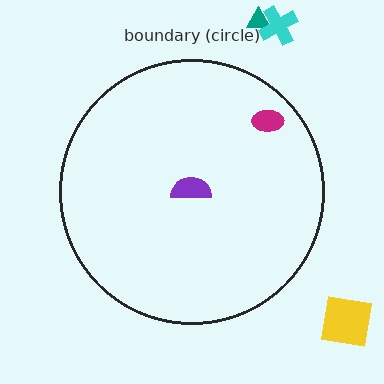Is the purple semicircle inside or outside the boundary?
Inside.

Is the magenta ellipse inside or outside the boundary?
Inside.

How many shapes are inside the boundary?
2 inside, 3 outside.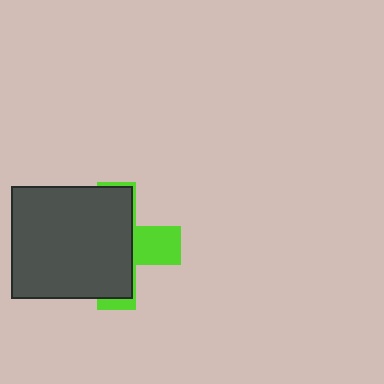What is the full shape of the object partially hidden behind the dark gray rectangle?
The partially hidden object is a lime cross.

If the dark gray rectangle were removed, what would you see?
You would see the complete lime cross.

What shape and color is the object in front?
The object in front is a dark gray rectangle.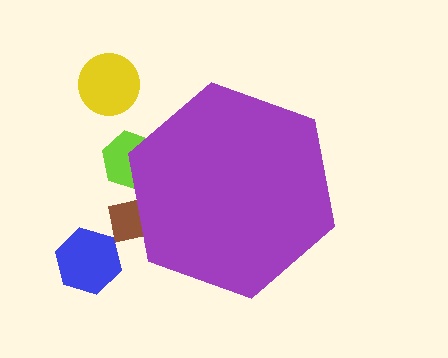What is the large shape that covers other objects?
A purple hexagon.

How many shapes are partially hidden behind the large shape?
2 shapes are partially hidden.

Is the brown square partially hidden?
Yes, the brown square is partially hidden behind the purple hexagon.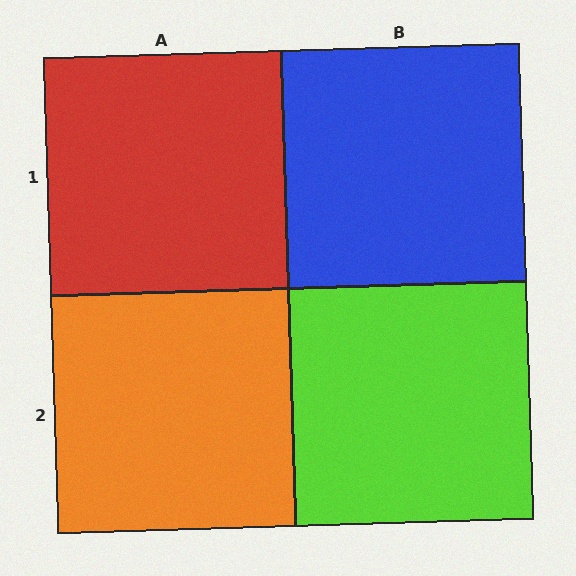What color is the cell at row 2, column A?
Orange.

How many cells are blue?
1 cell is blue.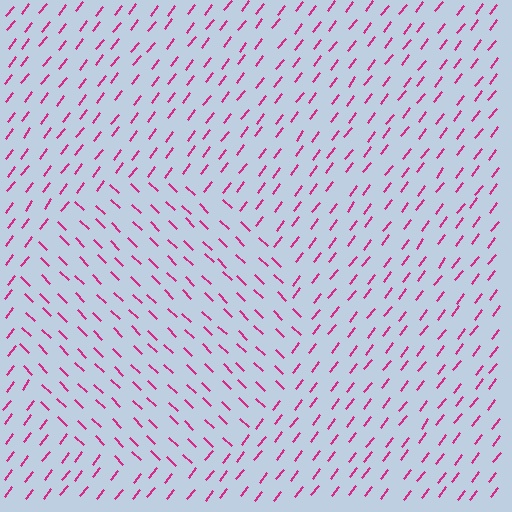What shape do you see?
I see a circle.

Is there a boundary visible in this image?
Yes, there is a texture boundary formed by a change in line orientation.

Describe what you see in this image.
The image is filled with small magenta line segments. A circle region in the image has lines oriented differently from the surrounding lines, creating a visible texture boundary.